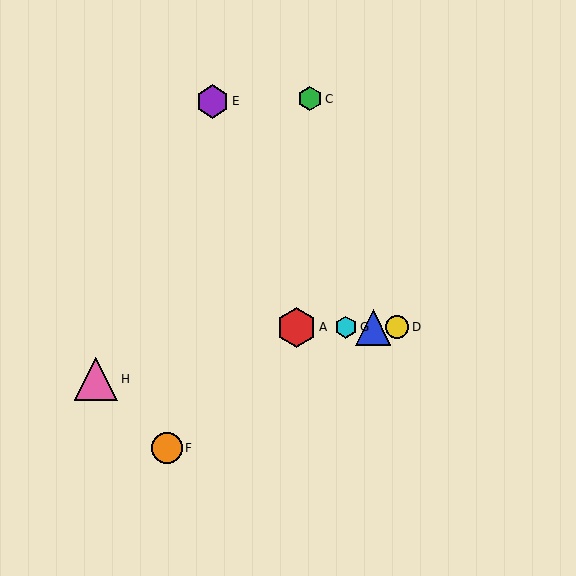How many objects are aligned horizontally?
4 objects (A, B, D, G) are aligned horizontally.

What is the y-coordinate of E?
Object E is at y≈101.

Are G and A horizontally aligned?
Yes, both are at y≈327.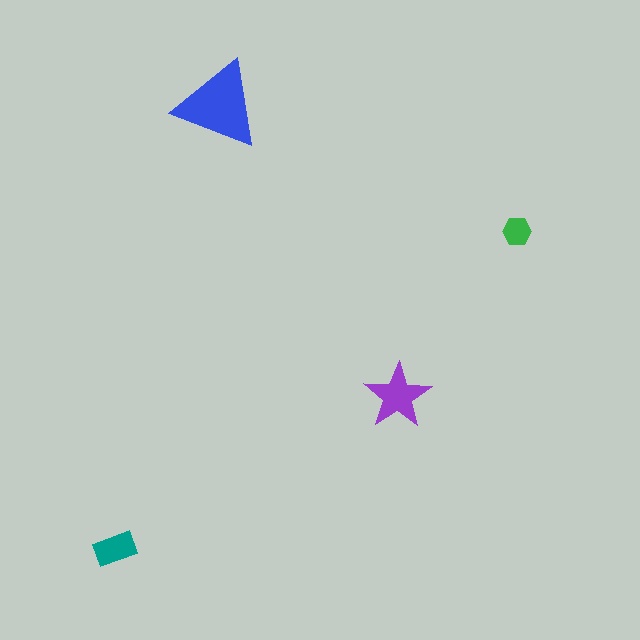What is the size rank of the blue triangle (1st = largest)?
1st.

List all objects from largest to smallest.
The blue triangle, the purple star, the teal rectangle, the green hexagon.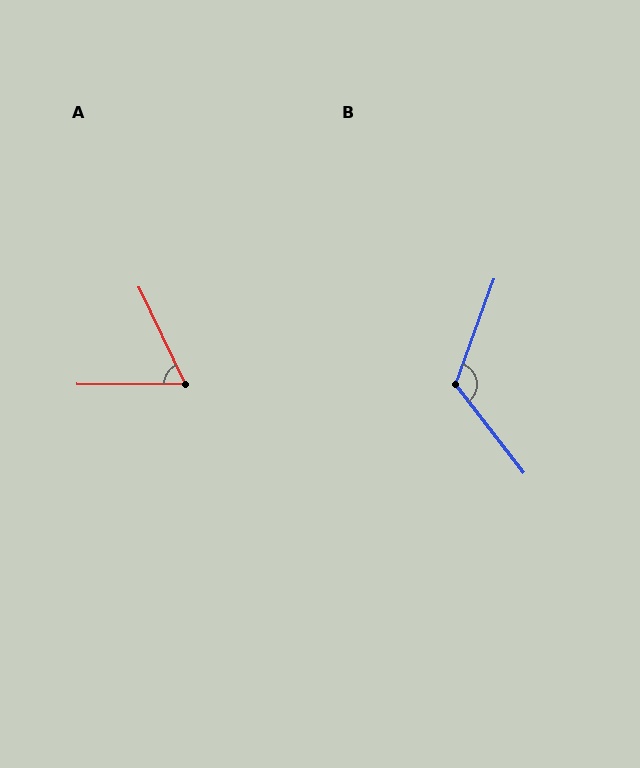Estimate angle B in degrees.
Approximately 122 degrees.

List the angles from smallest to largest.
A (64°), B (122°).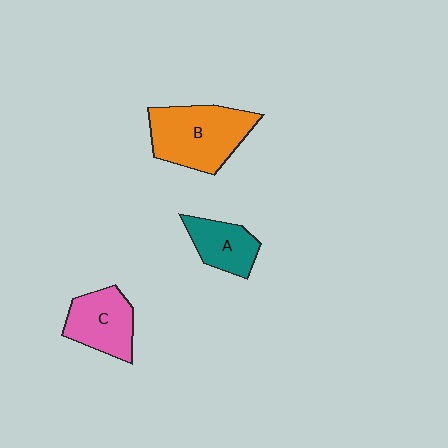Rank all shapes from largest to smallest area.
From largest to smallest: B (orange), C (pink), A (teal).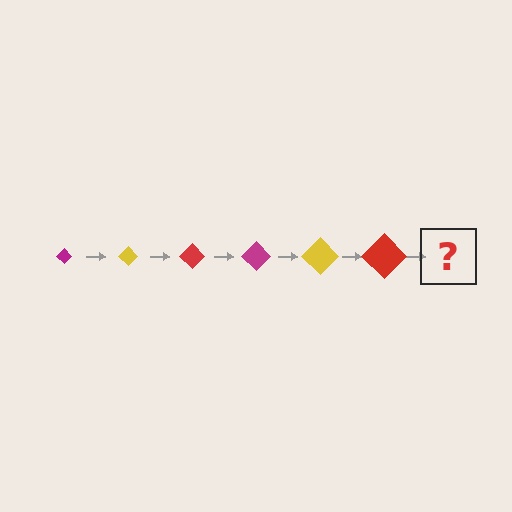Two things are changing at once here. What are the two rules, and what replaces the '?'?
The two rules are that the diamond grows larger each step and the color cycles through magenta, yellow, and red. The '?' should be a magenta diamond, larger than the previous one.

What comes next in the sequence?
The next element should be a magenta diamond, larger than the previous one.